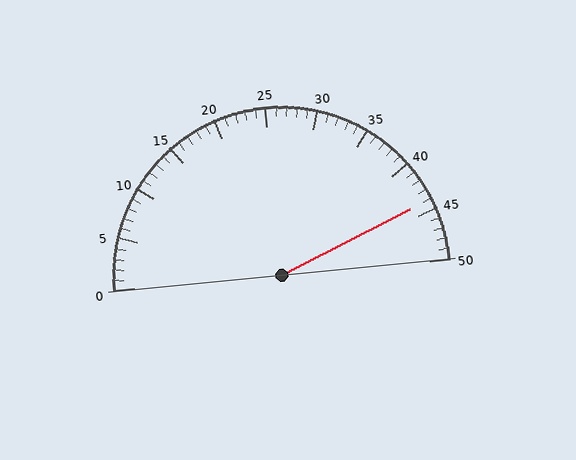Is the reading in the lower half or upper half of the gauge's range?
The reading is in the upper half of the range (0 to 50).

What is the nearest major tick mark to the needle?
The nearest major tick mark is 45.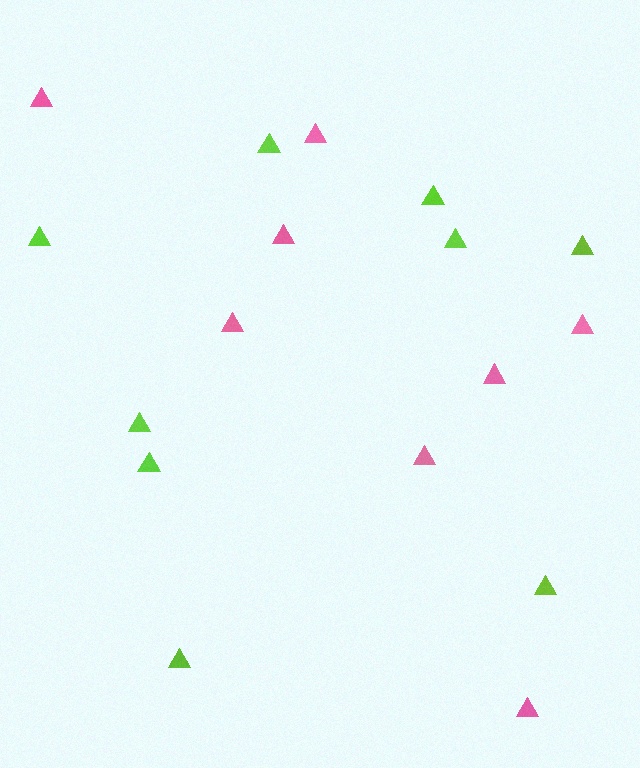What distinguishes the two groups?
There are 2 groups: one group of pink triangles (8) and one group of lime triangles (9).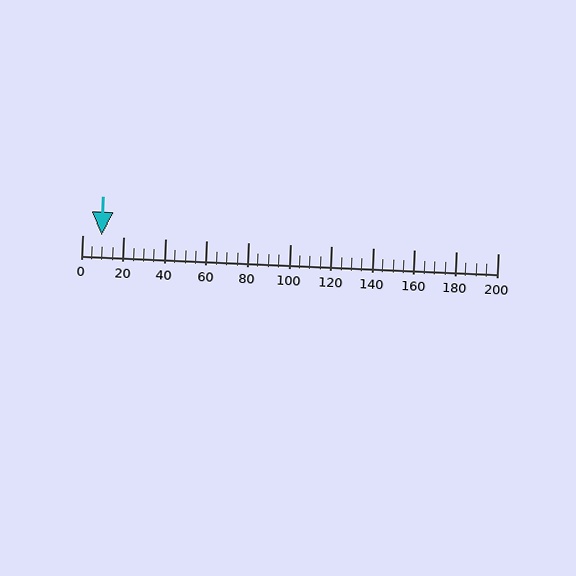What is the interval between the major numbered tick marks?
The major tick marks are spaced 20 units apart.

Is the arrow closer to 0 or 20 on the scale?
The arrow is closer to 0.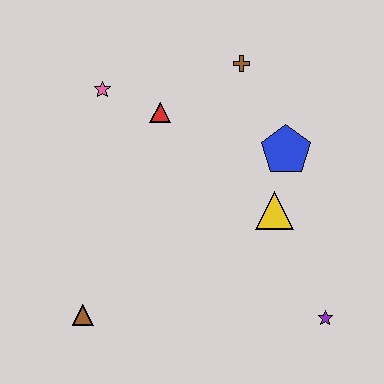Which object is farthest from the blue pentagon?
The brown triangle is farthest from the blue pentagon.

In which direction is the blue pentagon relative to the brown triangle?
The blue pentagon is to the right of the brown triangle.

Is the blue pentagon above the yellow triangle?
Yes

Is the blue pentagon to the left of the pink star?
No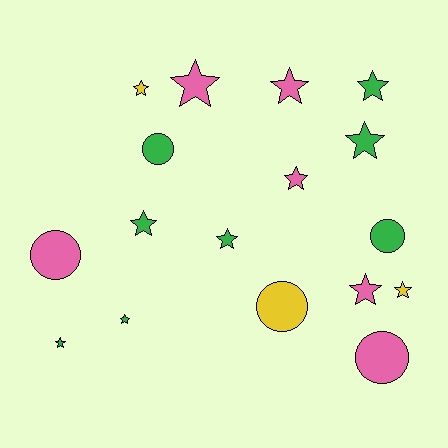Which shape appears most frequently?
Star, with 12 objects.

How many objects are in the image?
There are 17 objects.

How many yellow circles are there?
There is 1 yellow circle.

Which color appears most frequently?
Green, with 8 objects.